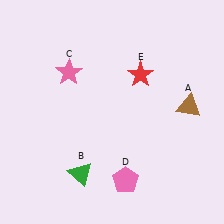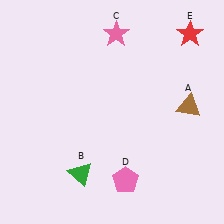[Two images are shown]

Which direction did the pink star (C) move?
The pink star (C) moved right.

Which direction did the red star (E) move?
The red star (E) moved right.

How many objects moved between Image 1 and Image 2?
2 objects moved between the two images.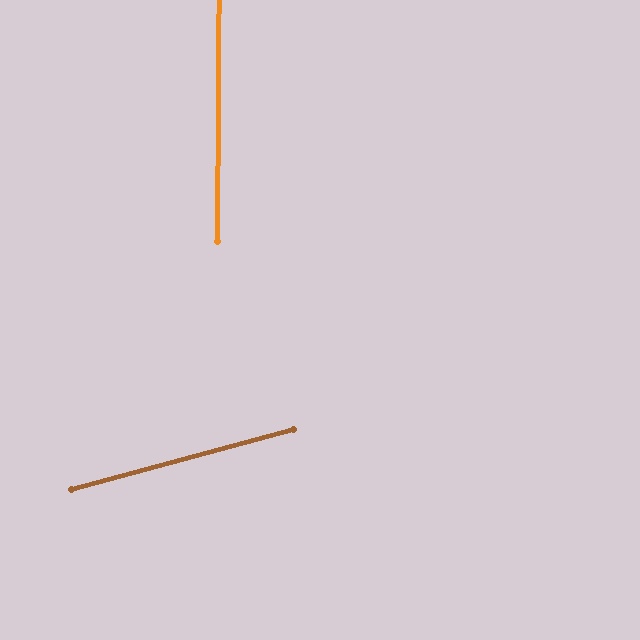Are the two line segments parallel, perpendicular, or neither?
Neither parallel nor perpendicular — they differ by about 74°.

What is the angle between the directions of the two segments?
Approximately 74 degrees.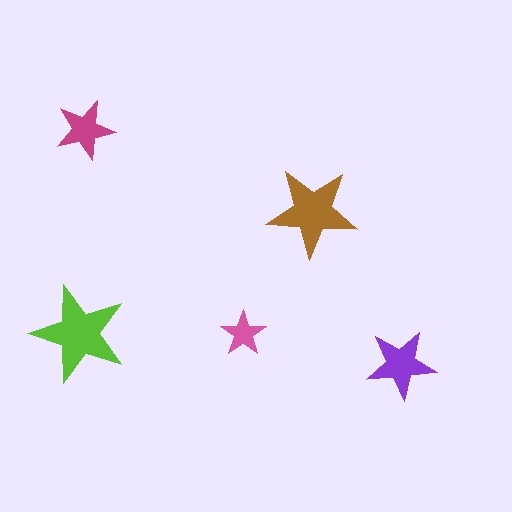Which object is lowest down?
The purple star is bottommost.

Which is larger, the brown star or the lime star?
The lime one.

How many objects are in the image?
There are 5 objects in the image.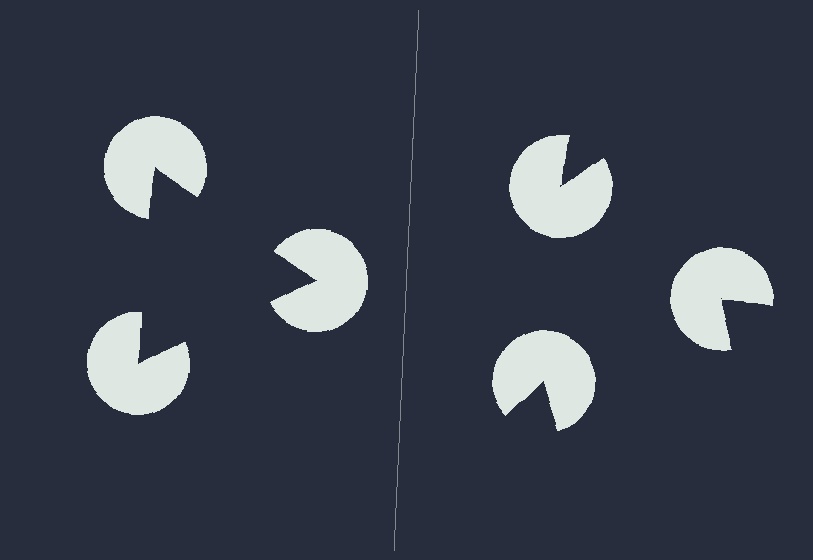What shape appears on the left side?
An illusory triangle.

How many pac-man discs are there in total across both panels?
6 — 3 on each side.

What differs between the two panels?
The pac-man discs are positioned identically on both sides; only the wedge orientations differ. On the left they align to a triangle; on the right they are misaligned.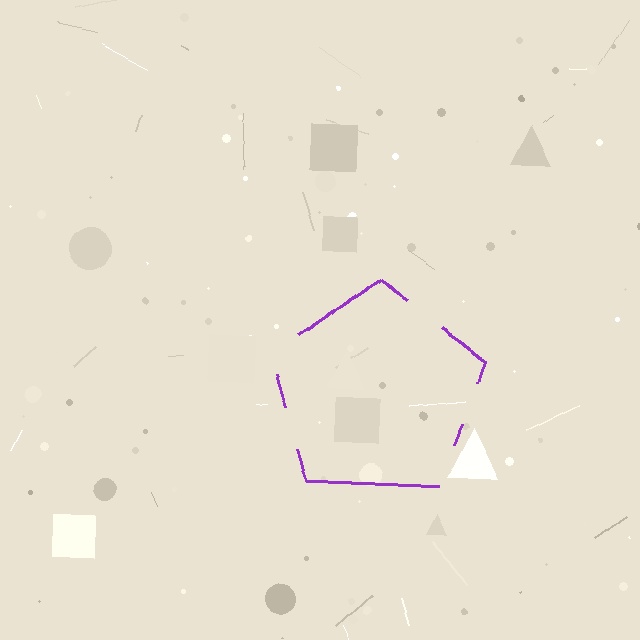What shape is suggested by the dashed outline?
The dashed outline suggests a pentagon.